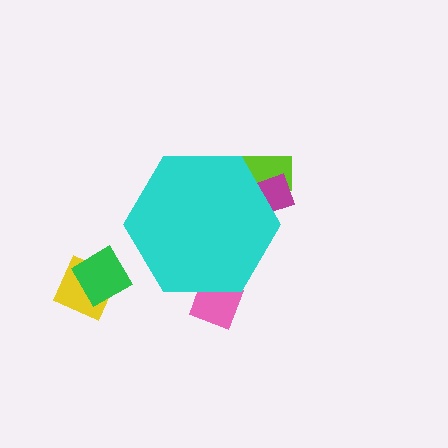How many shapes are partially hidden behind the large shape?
3 shapes are partially hidden.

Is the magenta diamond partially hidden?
Yes, the magenta diamond is partially hidden behind the cyan hexagon.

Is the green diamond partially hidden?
No, the green diamond is fully visible.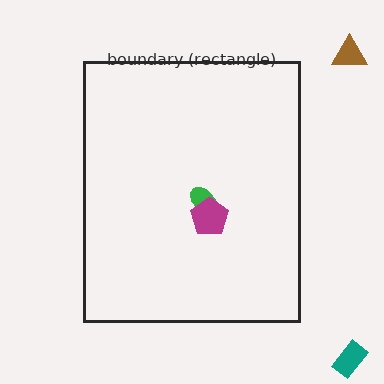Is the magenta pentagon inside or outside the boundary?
Inside.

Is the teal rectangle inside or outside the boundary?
Outside.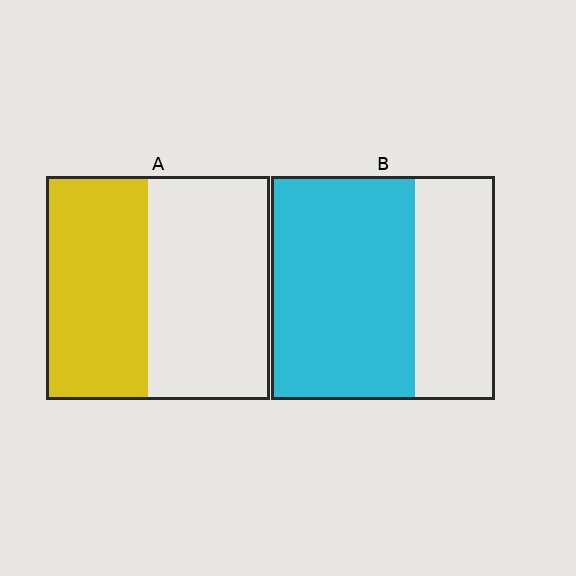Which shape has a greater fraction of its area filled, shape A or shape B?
Shape B.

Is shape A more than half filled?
No.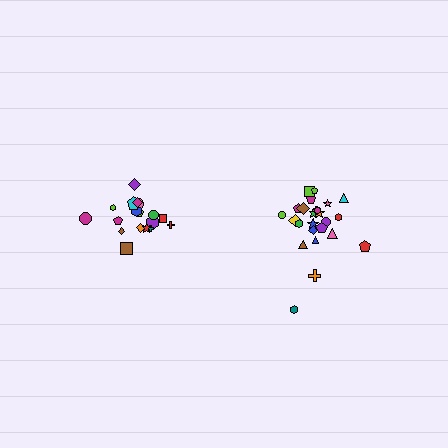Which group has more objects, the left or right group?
The right group.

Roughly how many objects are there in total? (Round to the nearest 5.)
Roughly 45 objects in total.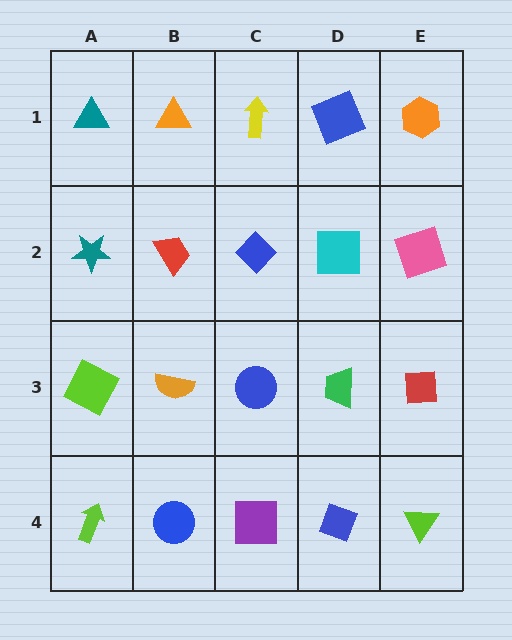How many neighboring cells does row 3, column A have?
3.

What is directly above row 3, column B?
A red trapezoid.